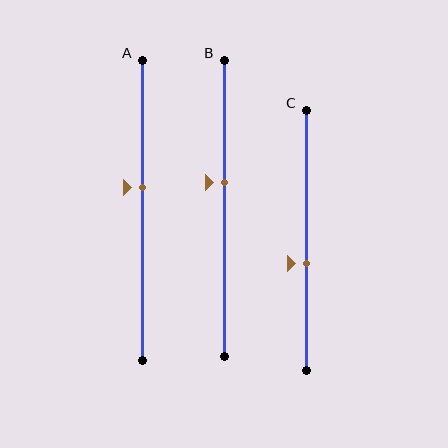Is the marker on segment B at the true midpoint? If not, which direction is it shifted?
No, the marker on segment B is shifted upward by about 9% of the segment length.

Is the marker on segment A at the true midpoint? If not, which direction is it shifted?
No, the marker on segment A is shifted upward by about 8% of the segment length.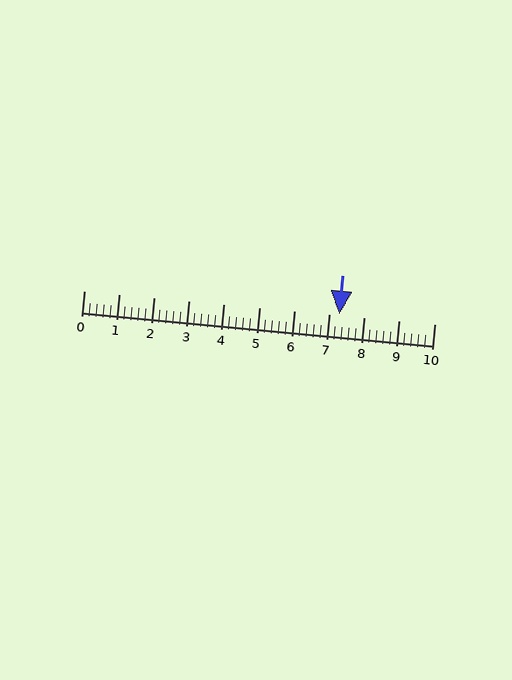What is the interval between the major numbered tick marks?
The major tick marks are spaced 1 units apart.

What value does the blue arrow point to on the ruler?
The blue arrow points to approximately 7.3.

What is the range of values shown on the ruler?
The ruler shows values from 0 to 10.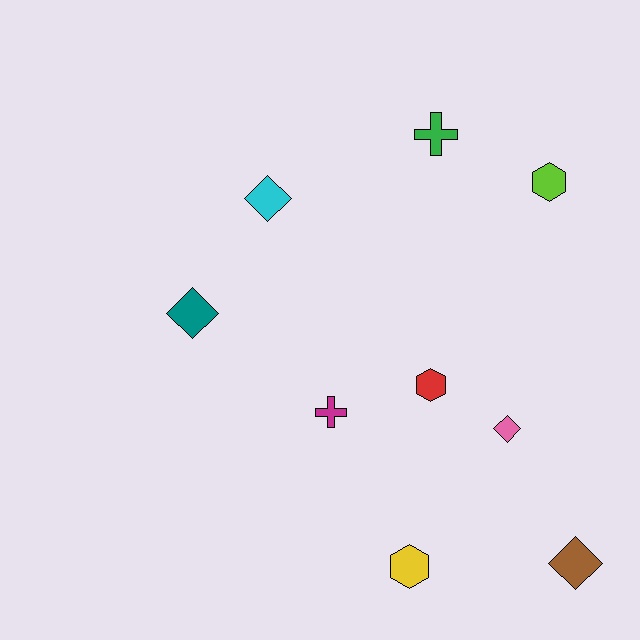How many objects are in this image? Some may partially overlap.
There are 9 objects.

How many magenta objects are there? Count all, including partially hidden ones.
There is 1 magenta object.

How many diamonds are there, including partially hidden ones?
There are 4 diamonds.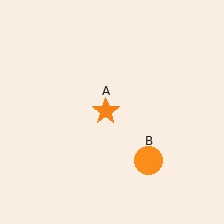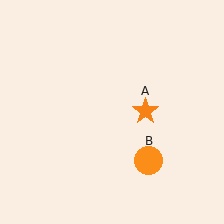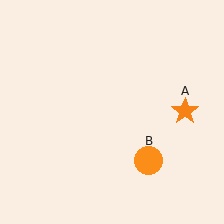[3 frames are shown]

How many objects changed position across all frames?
1 object changed position: orange star (object A).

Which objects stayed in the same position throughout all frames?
Orange circle (object B) remained stationary.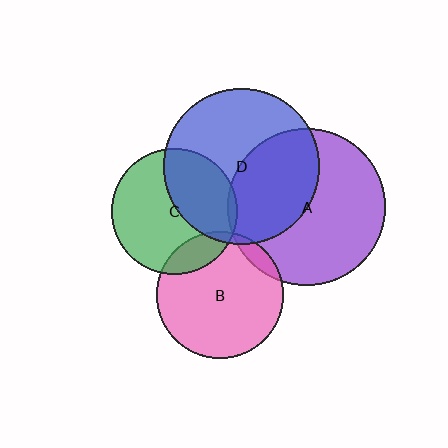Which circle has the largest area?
Circle A (purple).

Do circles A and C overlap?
Yes.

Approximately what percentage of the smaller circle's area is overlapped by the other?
Approximately 5%.